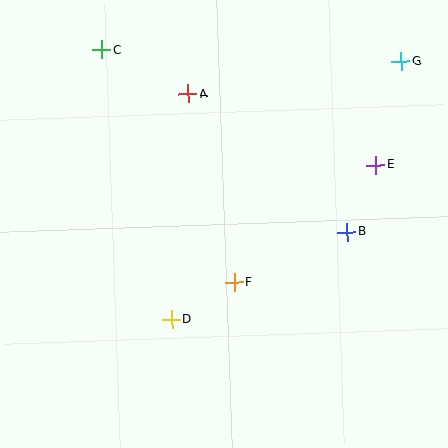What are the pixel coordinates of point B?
Point B is at (347, 232).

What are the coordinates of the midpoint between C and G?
The midpoint between C and G is at (251, 56).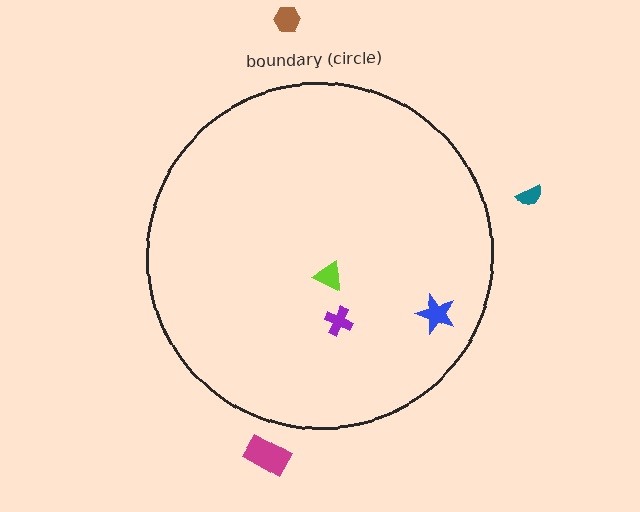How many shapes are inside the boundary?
3 inside, 3 outside.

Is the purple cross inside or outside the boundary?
Inside.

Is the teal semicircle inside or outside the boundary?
Outside.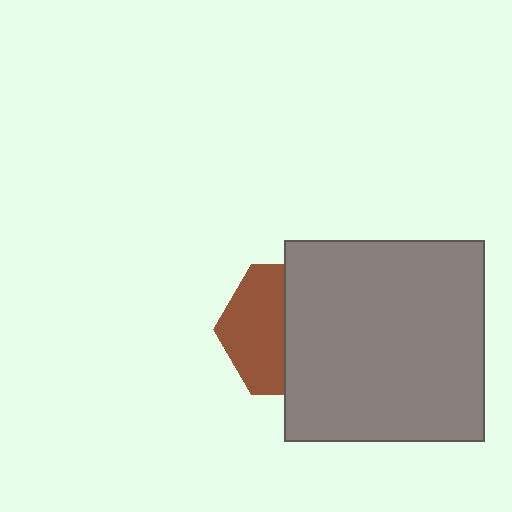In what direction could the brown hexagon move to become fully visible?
The brown hexagon could move left. That would shift it out from behind the gray square entirely.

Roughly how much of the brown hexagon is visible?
About half of it is visible (roughly 45%).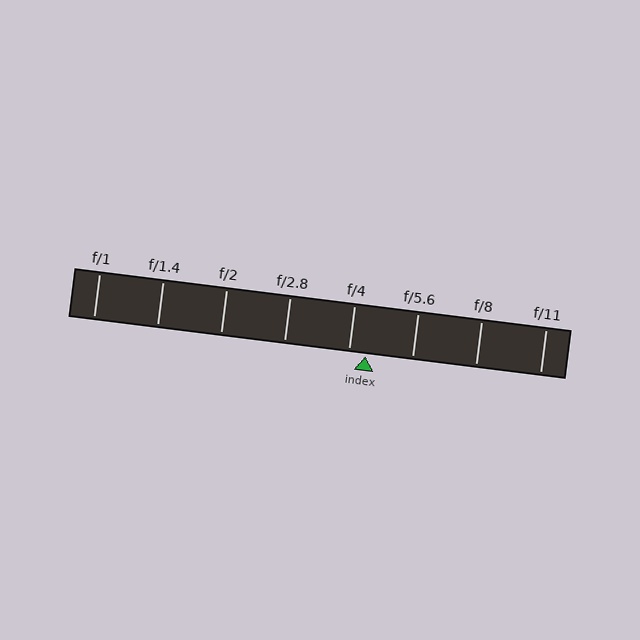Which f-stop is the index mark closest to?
The index mark is closest to f/4.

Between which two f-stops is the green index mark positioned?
The index mark is between f/4 and f/5.6.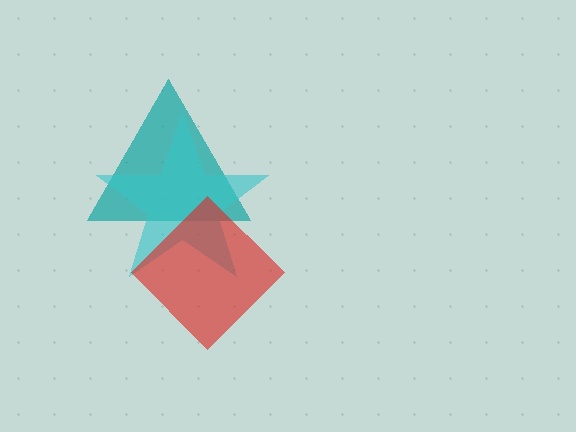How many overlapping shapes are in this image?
There are 3 overlapping shapes in the image.